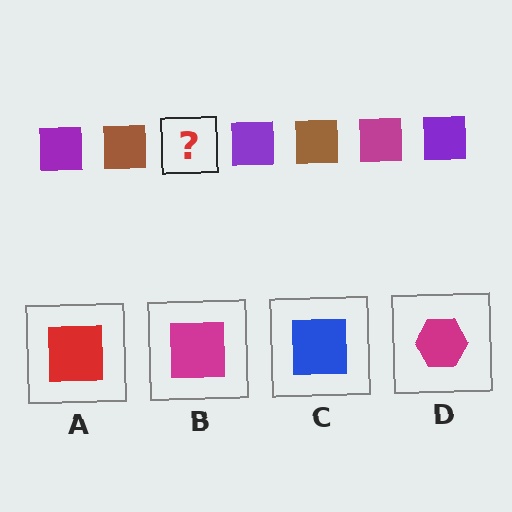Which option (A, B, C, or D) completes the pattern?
B.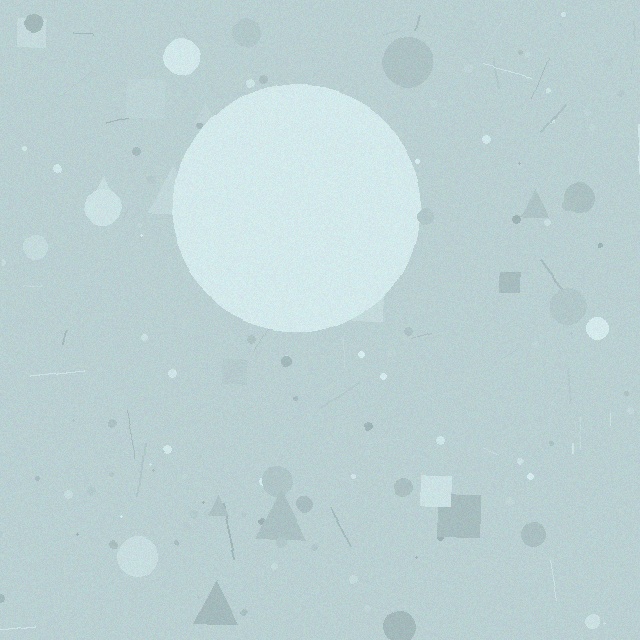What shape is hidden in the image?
A circle is hidden in the image.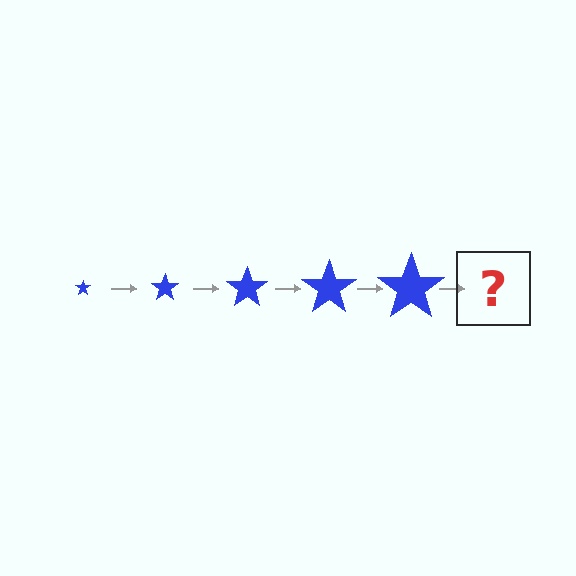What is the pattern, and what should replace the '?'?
The pattern is that the star gets progressively larger each step. The '?' should be a blue star, larger than the previous one.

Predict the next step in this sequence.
The next step is a blue star, larger than the previous one.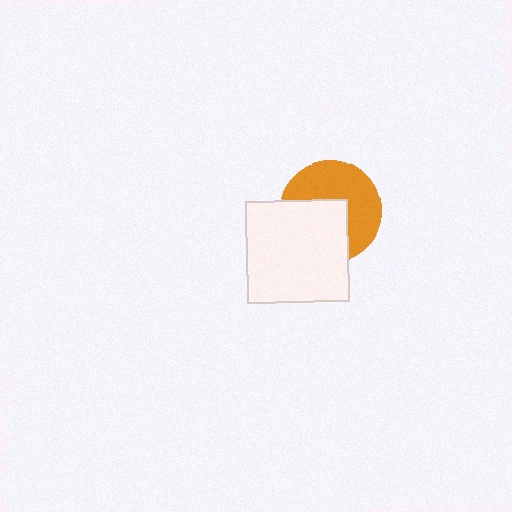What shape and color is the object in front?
The object in front is a white square.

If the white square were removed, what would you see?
You would see the complete orange circle.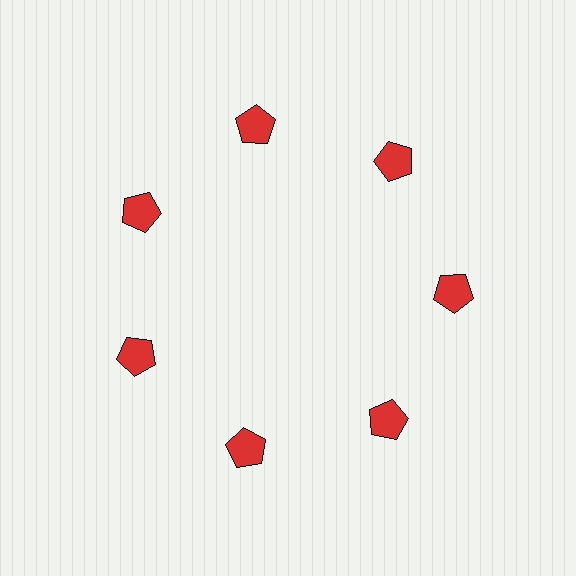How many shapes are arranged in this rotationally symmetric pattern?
There are 7 shapes, arranged in 7 groups of 1.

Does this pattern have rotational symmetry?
Yes, this pattern has 7-fold rotational symmetry. It looks the same after rotating 51 degrees around the center.